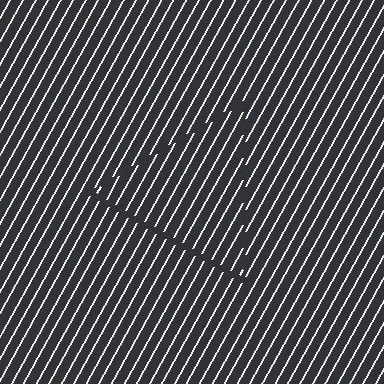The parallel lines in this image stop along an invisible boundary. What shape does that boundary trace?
An illusory triangle. The interior of the shape contains the same grating, shifted by half a period — the contour is defined by the phase discontinuity where line-ends from the inner and outer gratings abut.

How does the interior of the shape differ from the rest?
The interior of the shape contains the same grating, shifted by half a period — the contour is defined by the phase discontinuity where line-ends from the inner and outer gratings abut.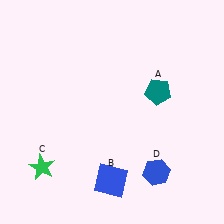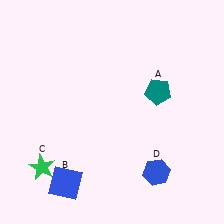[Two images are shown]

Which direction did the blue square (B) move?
The blue square (B) moved left.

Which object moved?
The blue square (B) moved left.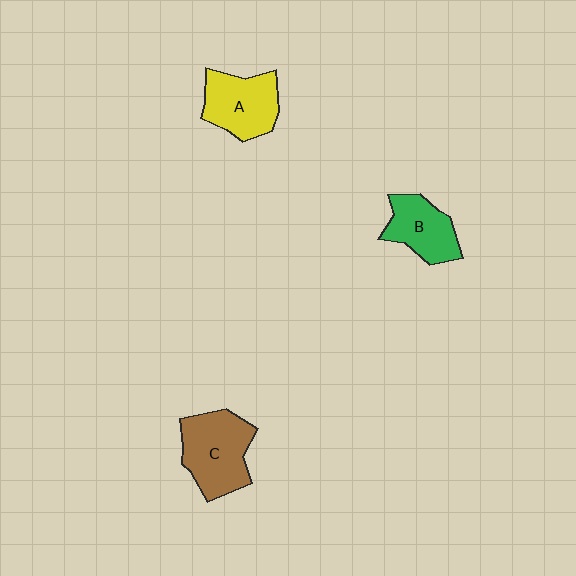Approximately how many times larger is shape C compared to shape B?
Approximately 1.4 times.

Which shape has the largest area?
Shape C (brown).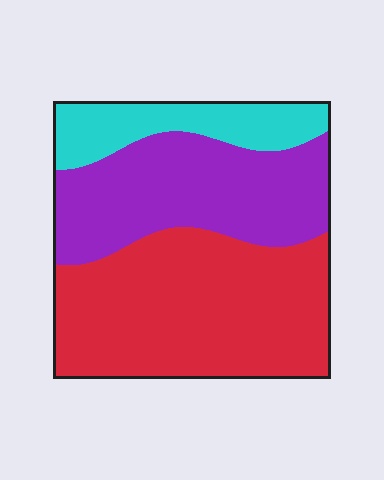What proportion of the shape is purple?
Purple covers around 35% of the shape.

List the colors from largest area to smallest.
From largest to smallest: red, purple, cyan.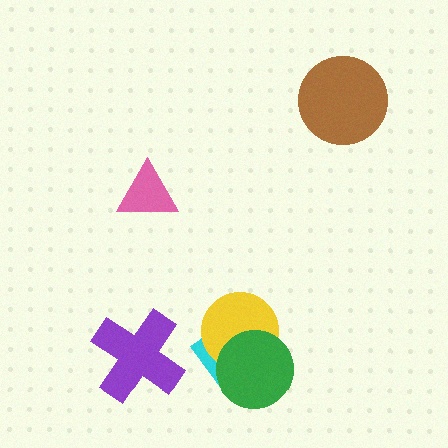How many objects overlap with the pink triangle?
0 objects overlap with the pink triangle.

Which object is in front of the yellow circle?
The green circle is in front of the yellow circle.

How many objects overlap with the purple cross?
0 objects overlap with the purple cross.